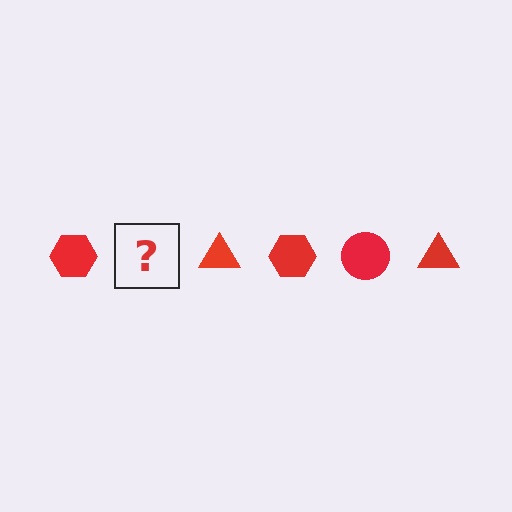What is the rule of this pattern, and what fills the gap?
The rule is that the pattern cycles through hexagon, circle, triangle shapes in red. The gap should be filled with a red circle.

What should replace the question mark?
The question mark should be replaced with a red circle.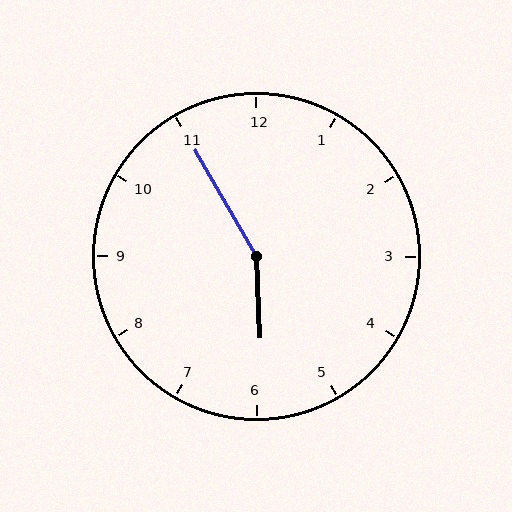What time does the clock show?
5:55.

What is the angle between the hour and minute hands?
Approximately 152 degrees.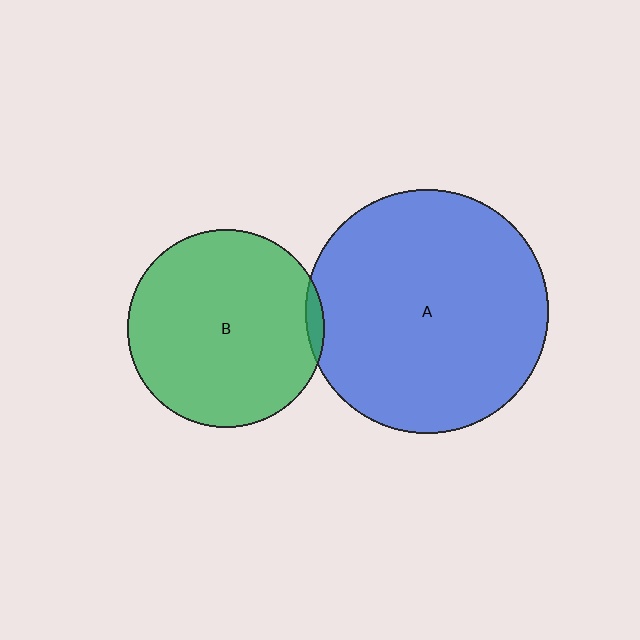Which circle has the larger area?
Circle A (blue).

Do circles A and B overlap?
Yes.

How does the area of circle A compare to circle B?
Approximately 1.5 times.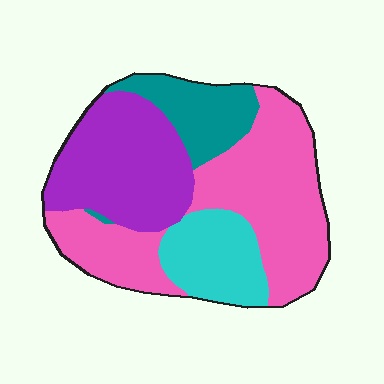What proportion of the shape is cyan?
Cyan takes up about one sixth (1/6) of the shape.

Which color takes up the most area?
Pink, at roughly 45%.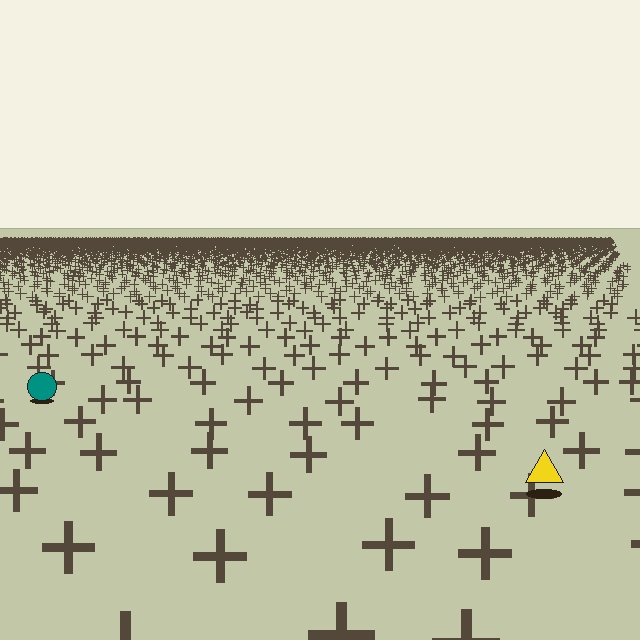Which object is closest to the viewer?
The yellow triangle is closest. The texture marks near it are larger and more spread out.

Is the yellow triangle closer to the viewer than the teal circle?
Yes. The yellow triangle is closer — you can tell from the texture gradient: the ground texture is coarser near it.